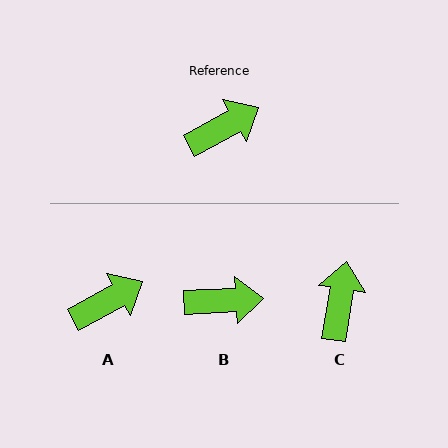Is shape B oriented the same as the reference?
No, it is off by about 26 degrees.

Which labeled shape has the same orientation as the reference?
A.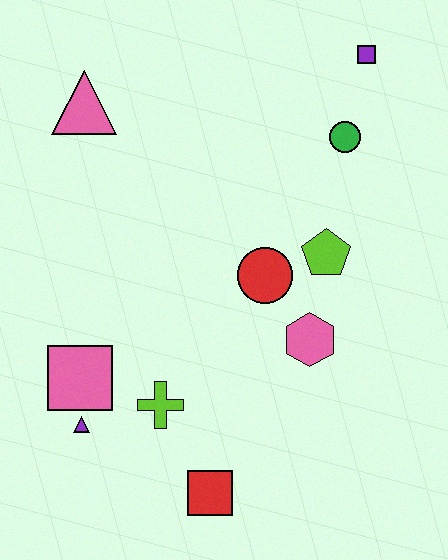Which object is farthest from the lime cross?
The purple square is farthest from the lime cross.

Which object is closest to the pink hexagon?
The red circle is closest to the pink hexagon.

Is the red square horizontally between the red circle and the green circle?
No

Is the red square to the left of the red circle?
Yes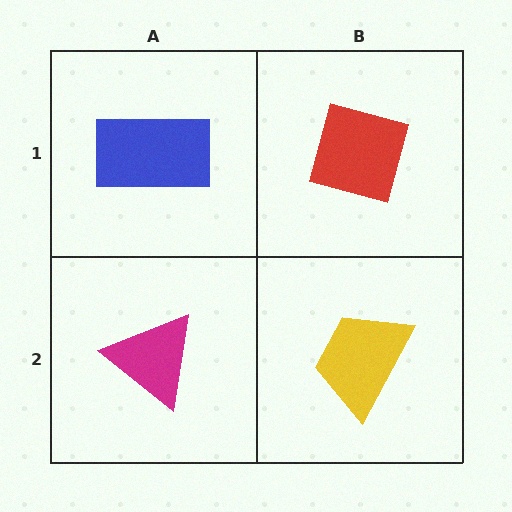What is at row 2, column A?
A magenta triangle.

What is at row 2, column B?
A yellow trapezoid.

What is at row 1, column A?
A blue rectangle.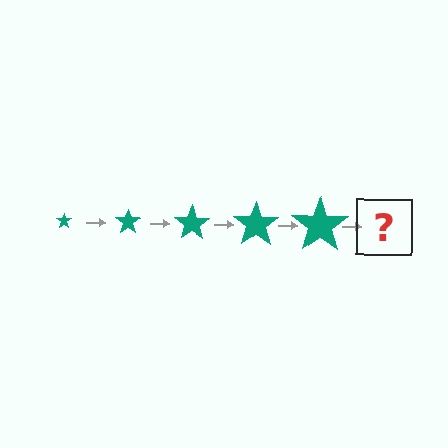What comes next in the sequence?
The next element should be a teal star, larger than the previous one.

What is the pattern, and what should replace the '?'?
The pattern is that the star gets progressively larger each step. The '?' should be a teal star, larger than the previous one.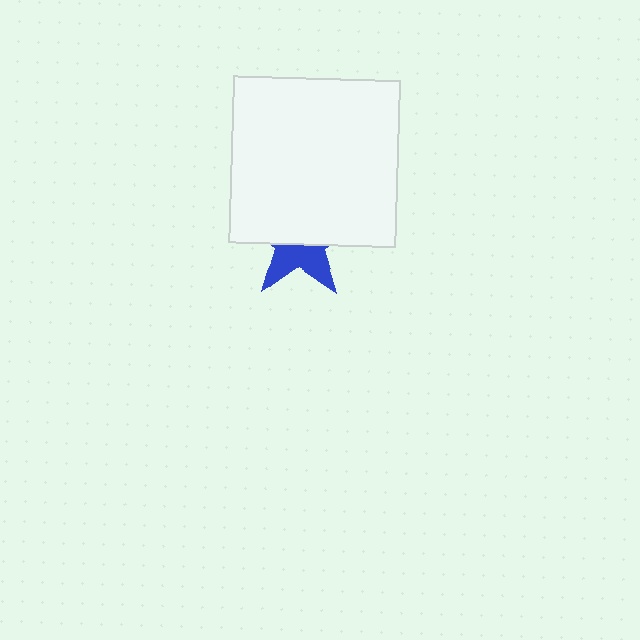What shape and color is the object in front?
The object in front is a white square.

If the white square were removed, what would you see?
You would see the complete blue star.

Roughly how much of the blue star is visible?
A small part of it is visible (roughly 41%).